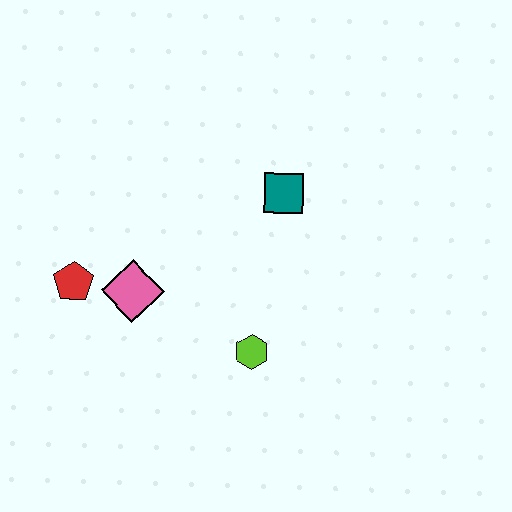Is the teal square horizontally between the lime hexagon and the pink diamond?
No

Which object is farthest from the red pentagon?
The teal square is farthest from the red pentagon.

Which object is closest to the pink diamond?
The red pentagon is closest to the pink diamond.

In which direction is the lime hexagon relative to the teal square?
The lime hexagon is below the teal square.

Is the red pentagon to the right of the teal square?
No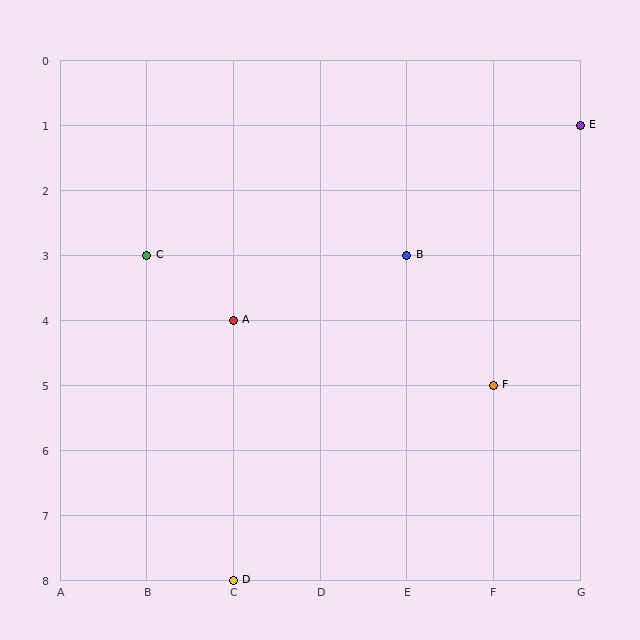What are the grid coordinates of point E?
Point E is at grid coordinates (G, 1).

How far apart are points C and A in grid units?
Points C and A are 1 column and 1 row apart (about 1.4 grid units diagonally).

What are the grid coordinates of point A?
Point A is at grid coordinates (C, 4).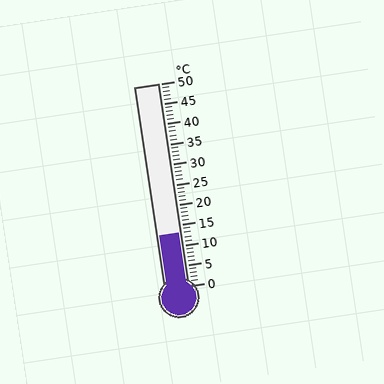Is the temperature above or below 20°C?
The temperature is below 20°C.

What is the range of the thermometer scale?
The thermometer scale ranges from 0°C to 50°C.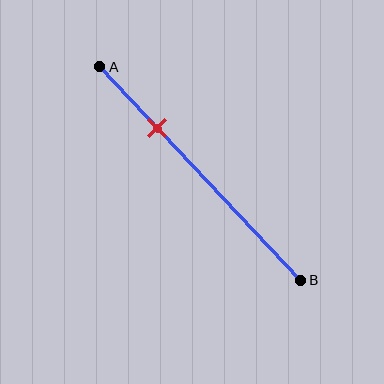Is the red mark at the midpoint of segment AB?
No, the mark is at about 30% from A, not at the 50% midpoint.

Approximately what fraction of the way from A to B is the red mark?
The red mark is approximately 30% of the way from A to B.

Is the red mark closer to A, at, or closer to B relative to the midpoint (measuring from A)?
The red mark is closer to point A than the midpoint of segment AB.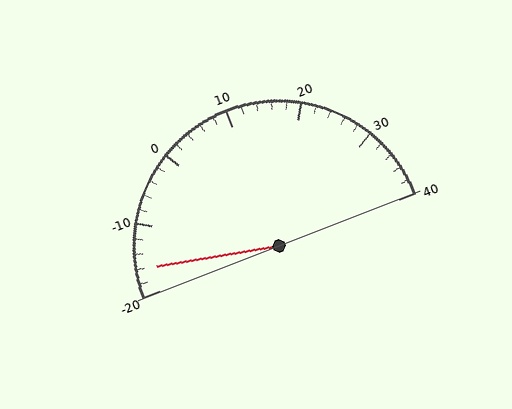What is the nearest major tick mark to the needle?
The nearest major tick mark is -20.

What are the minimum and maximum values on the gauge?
The gauge ranges from -20 to 40.